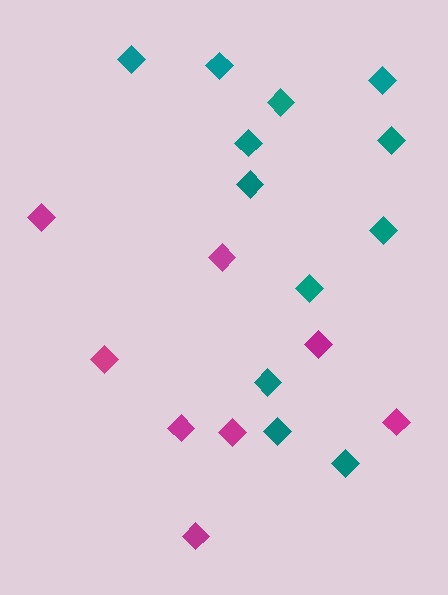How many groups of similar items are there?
There are 2 groups: one group of teal diamonds (12) and one group of magenta diamonds (8).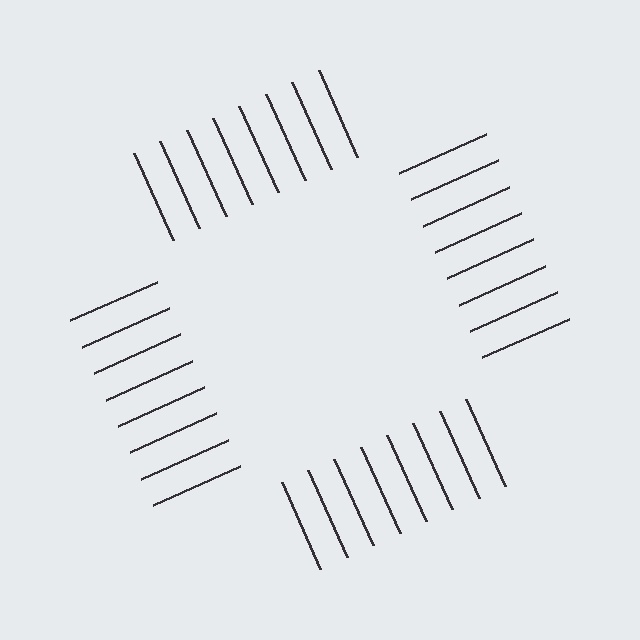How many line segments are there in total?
32 — 8 along each of the 4 edges.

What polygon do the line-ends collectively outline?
An illusory square — the line segments terminate on its edges but no continuous stroke is drawn.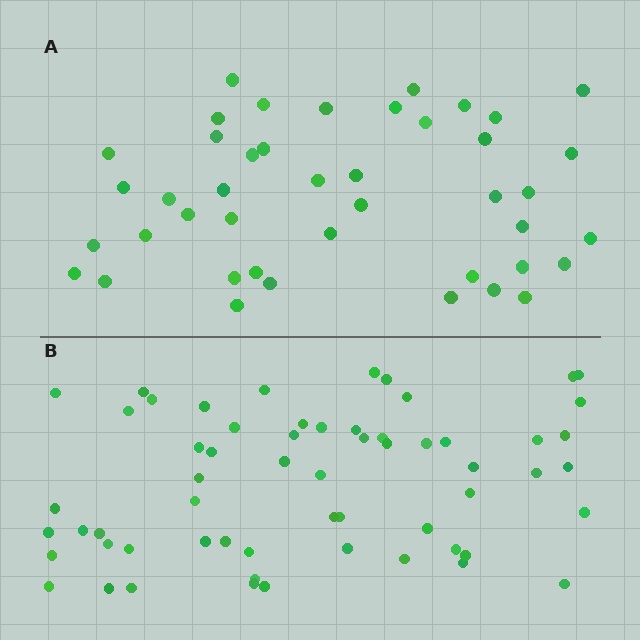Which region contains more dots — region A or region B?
Region B (the bottom region) has more dots.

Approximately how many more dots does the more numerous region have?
Region B has approximately 15 more dots than region A.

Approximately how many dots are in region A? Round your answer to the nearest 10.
About 40 dots. (The exact count is 43, which rounds to 40.)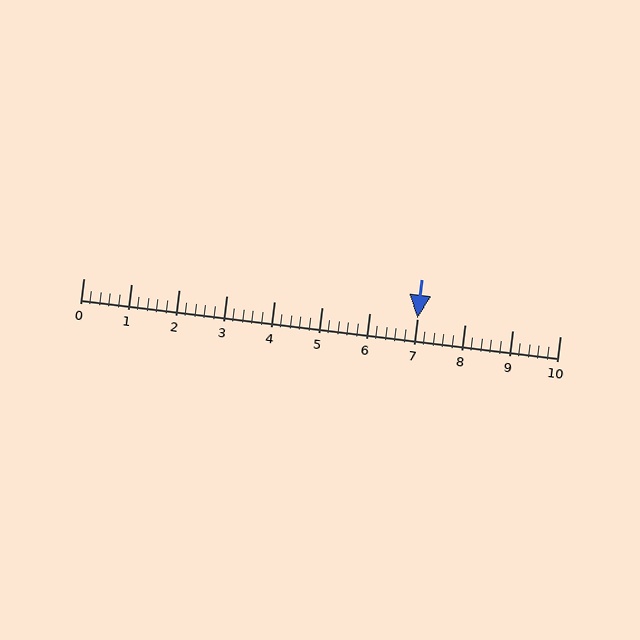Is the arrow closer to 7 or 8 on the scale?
The arrow is closer to 7.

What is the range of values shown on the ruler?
The ruler shows values from 0 to 10.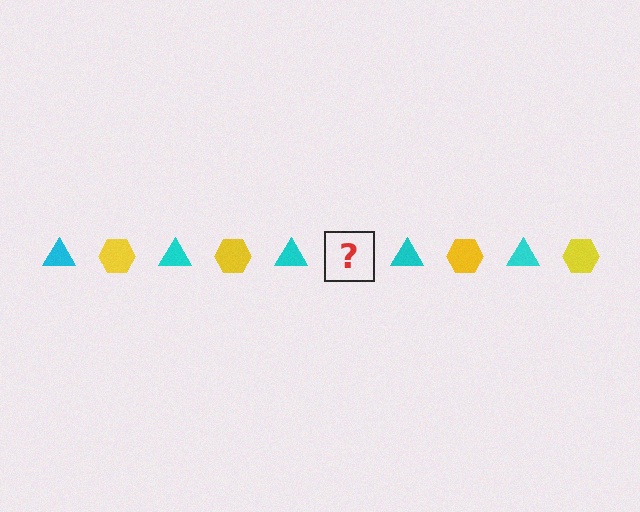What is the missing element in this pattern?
The missing element is a yellow hexagon.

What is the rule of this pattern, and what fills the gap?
The rule is that the pattern alternates between cyan triangle and yellow hexagon. The gap should be filled with a yellow hexagon.